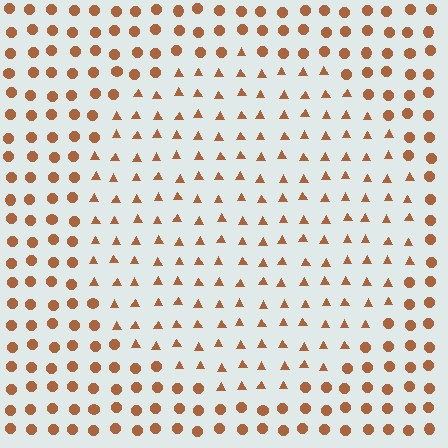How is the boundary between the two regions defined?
The boundary is defined by a change in element shape: triangles inside vs. circles outside. All elements share the same color and spacing.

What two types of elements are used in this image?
The image uses triangles inside the circle region and circles outside it.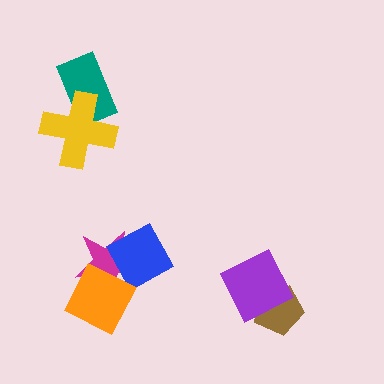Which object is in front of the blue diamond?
The orange diamond is in front of the blue diamond.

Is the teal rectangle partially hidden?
Yes, it is partially covered by another shape.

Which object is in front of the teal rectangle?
The yellow cross is in front of the teal rectangle.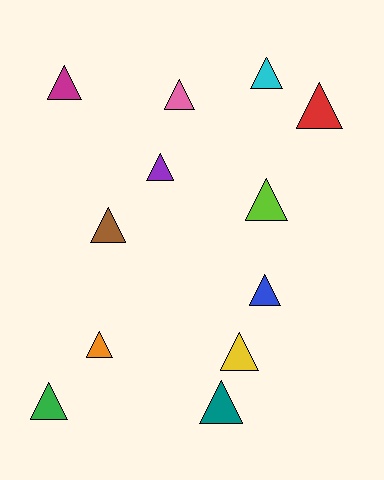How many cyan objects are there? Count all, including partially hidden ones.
There is 1 cyan object.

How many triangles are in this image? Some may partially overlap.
There are 12 triangles.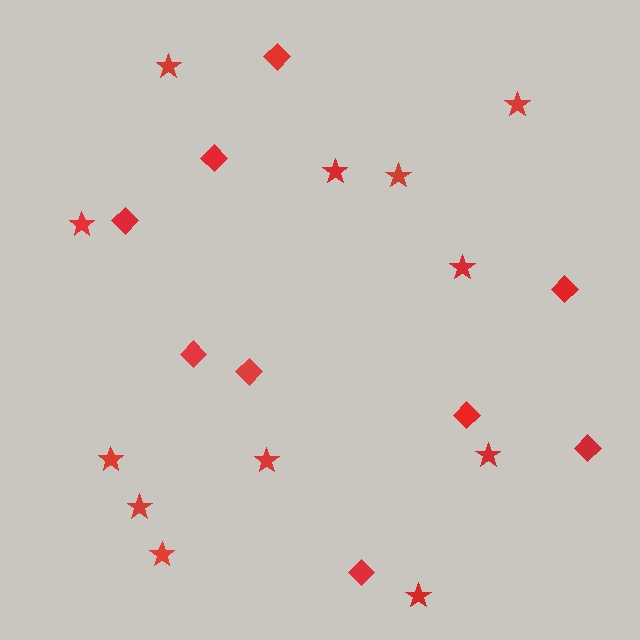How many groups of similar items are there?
There are 2 groups: one group of stars (12) and one group of diamonds (9).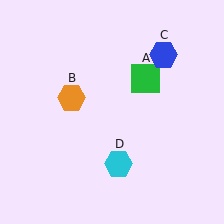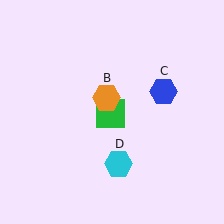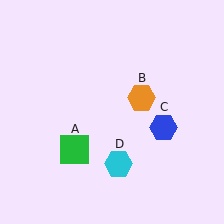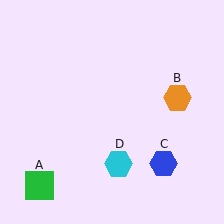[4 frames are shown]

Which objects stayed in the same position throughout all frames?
Cyan hexagon (object D) remained stationary.